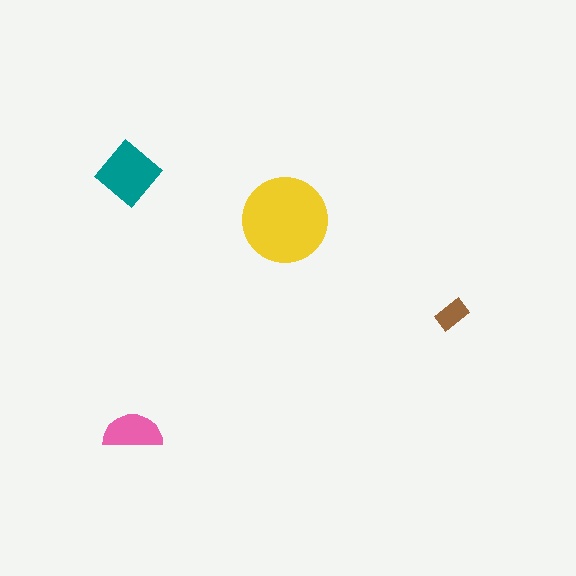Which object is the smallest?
The brown rectangle.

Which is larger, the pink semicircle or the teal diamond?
The teal diamond.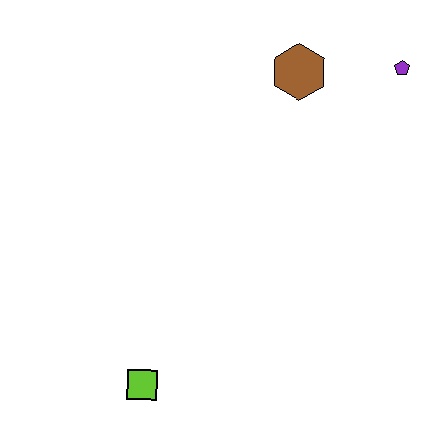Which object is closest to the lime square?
The brown hexagon is closest to the lime square.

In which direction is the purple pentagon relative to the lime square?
The purple pentagon is above the lime square.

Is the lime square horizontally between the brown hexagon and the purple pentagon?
No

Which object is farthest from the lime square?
The purple pentagon is farthest from the lime square.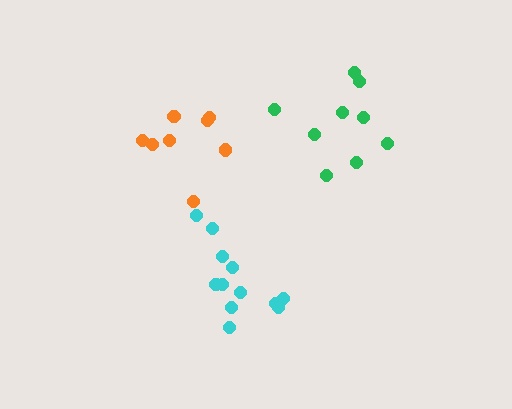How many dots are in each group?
Group 1: 12 dots, Group 2: 9 dots, Group 3: 8 dots (29 total).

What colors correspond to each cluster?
The clusters are colored: cyan, green, orange.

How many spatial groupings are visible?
There are 3 spatial groupings.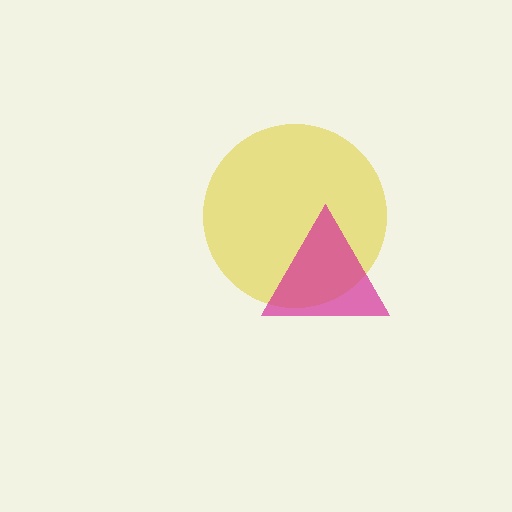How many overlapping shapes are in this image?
There are 2 overlapping shapes in the image.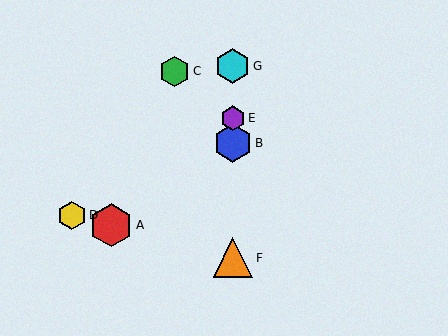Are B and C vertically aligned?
No, B is at x≈233 and C is at x≈174.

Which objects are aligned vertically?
Objects B, E, F, G are aligned vertically.